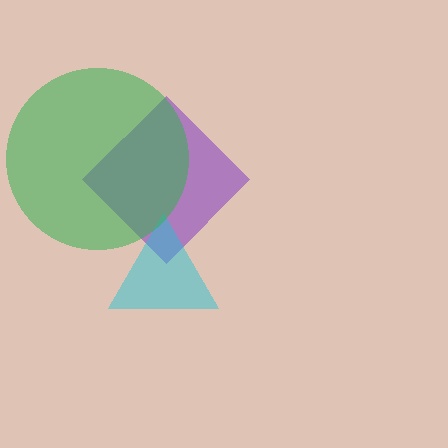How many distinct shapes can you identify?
There are 3 distinct shapes: a purple diamond, a cyan triangle, a green circle.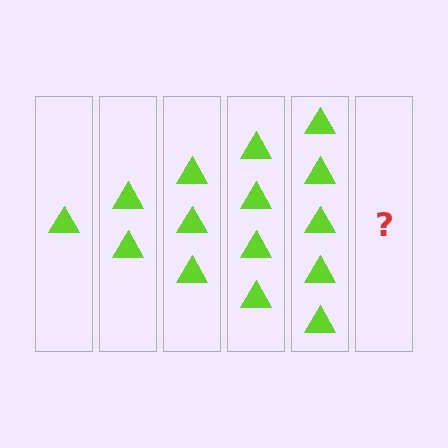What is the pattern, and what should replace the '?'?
The pattern is that each step adds one more triangle. The '?' should be 6 triangles.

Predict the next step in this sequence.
The next step is 6 triangles.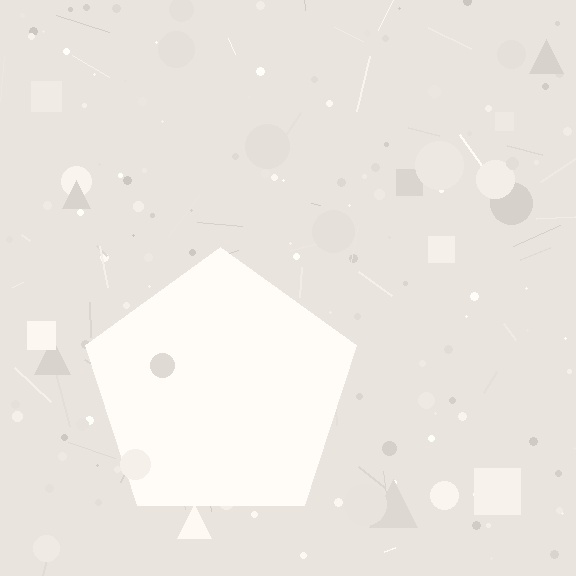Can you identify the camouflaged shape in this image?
The camouflaged shape is a pentagon.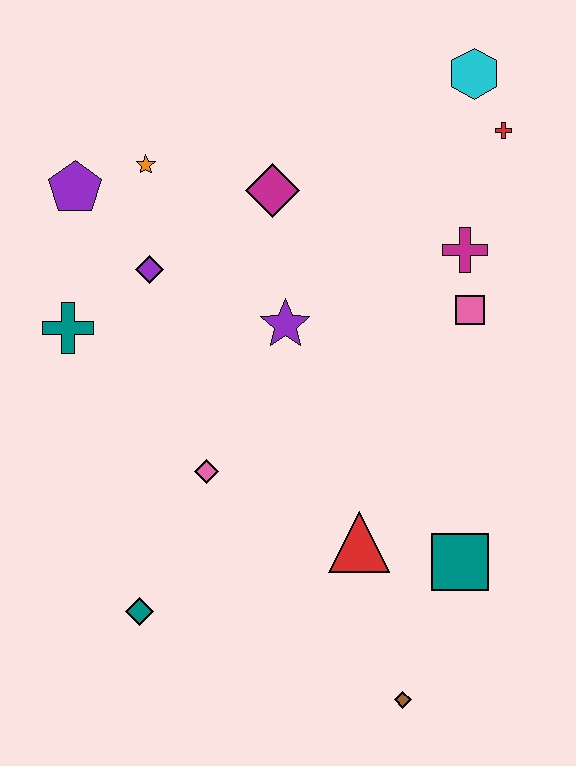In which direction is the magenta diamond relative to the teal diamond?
The magenta diamond is above the teal diamond.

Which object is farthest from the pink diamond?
The cyan hexagon is farthest from the pink diamond.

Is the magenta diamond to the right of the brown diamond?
No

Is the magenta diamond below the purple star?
No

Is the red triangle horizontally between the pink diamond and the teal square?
Yes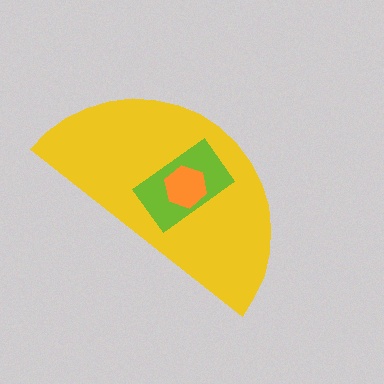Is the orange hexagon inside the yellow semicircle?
Yes.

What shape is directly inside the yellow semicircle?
The lime rectangle.